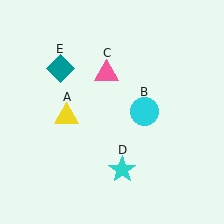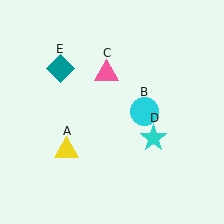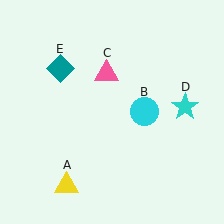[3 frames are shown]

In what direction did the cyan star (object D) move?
The cyan star (object D) moved up and to the right.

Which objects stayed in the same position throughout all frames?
Cyan circle (object B) and pink triangle (object C) and teal diamond (object E) remained stationary.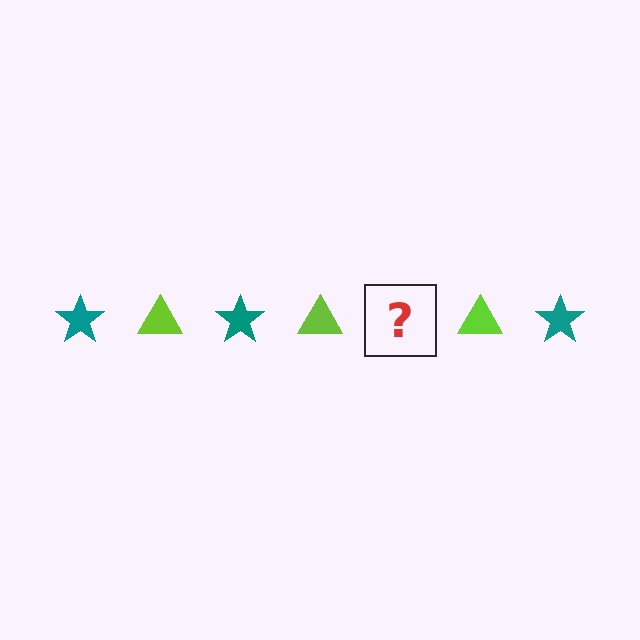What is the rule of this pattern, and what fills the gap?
The rule is that the pattern alternates between teal star and lime triangle. The gap should be filled with a teal star.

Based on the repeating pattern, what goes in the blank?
The blank should be a teal star.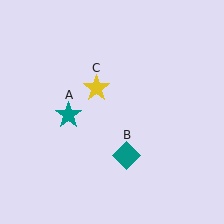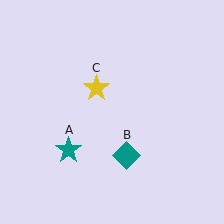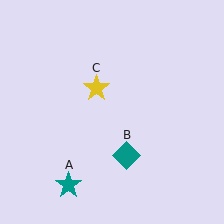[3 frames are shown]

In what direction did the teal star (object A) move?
The teal star (object A) moved down.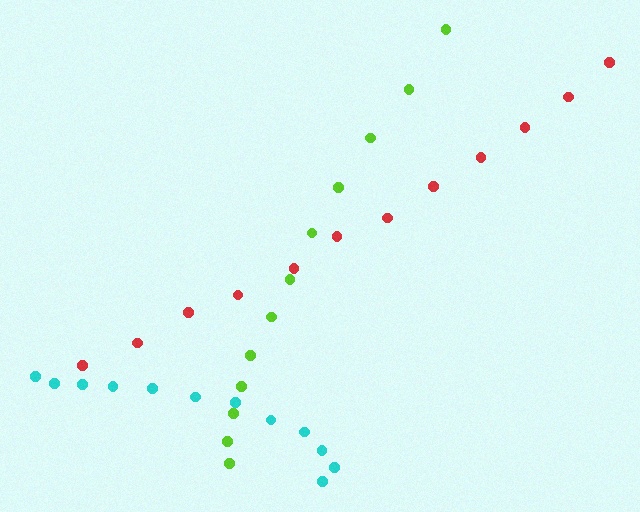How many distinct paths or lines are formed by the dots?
There are 3 distinct paths.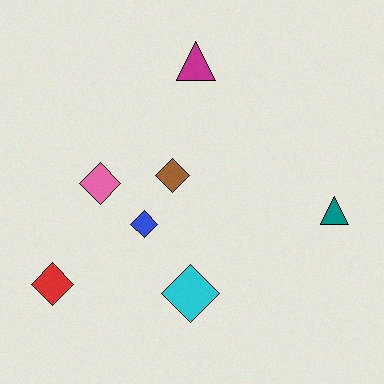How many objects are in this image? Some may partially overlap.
There are 7 objects.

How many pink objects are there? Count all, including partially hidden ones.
There is 1 pink object.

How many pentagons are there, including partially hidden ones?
There are no pentagons.